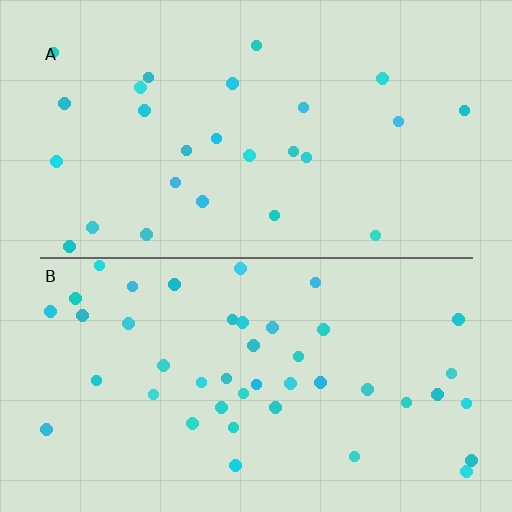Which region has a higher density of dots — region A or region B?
B (the bottom).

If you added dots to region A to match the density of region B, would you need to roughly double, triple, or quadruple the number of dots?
Approximately double.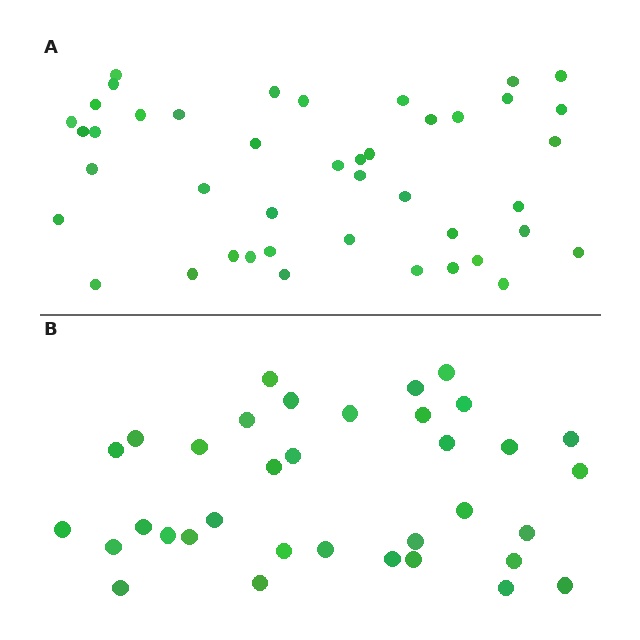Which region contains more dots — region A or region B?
Region A (the top region) has more dots.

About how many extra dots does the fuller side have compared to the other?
Region A has roughly 8 or so more dots than region B.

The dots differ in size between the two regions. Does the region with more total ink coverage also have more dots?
No. Region B has more total ink coverage because its dots are larger, but region A actually contains more individual dots. Total area can be misleading — the number of items is what matters here.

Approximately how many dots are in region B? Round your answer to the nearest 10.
About 40 dots. (The exact count is 35, which rounds to 40.)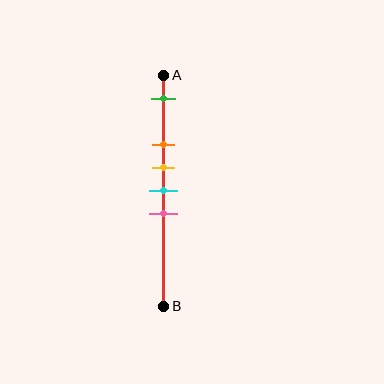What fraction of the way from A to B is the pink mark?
The pink mark is approximately 60% (0.6) of the way from A to B.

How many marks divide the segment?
There are 5 marks dividing the segment.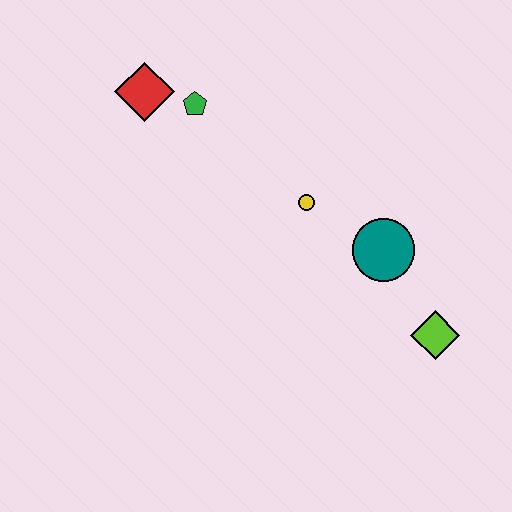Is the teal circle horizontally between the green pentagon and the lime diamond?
Yes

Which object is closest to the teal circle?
The yellow circle is closest to the teal circle.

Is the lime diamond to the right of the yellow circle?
Yes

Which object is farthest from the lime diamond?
The red diamond is farthest from the lime diamond.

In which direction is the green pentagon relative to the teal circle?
The green pentagon is to the left of the teal circle.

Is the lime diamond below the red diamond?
Yes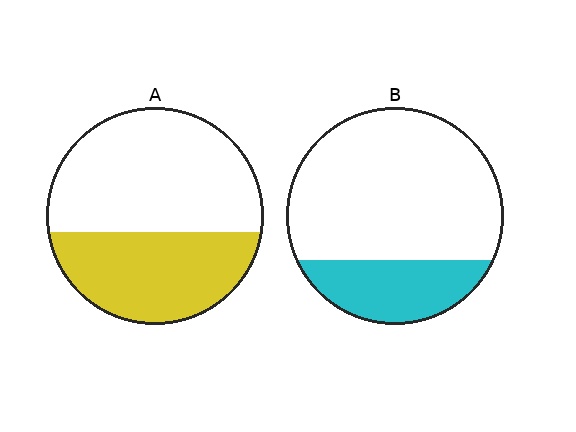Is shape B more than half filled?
No.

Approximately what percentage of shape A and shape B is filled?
A is approximately 40% and B is approximately 25%.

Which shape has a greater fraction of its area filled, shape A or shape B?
Shape A.